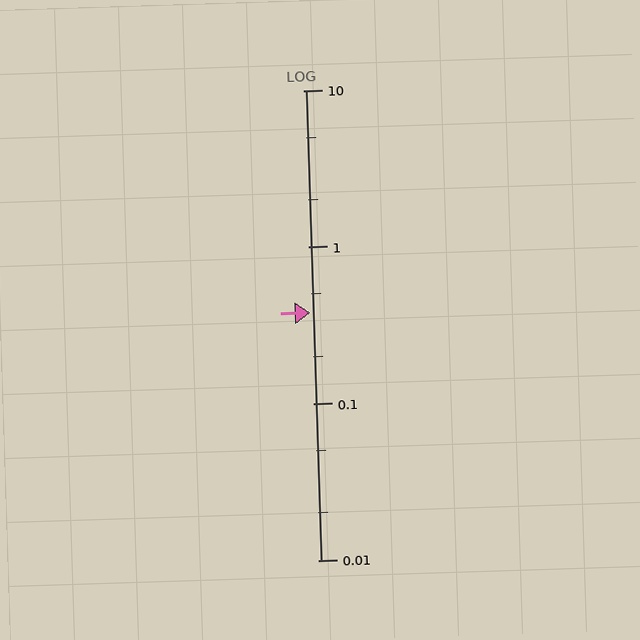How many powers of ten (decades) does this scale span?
The scale spans 3 decades, from 0.01 to 10.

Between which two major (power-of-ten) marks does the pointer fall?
The pointer is between 0.1 and 1.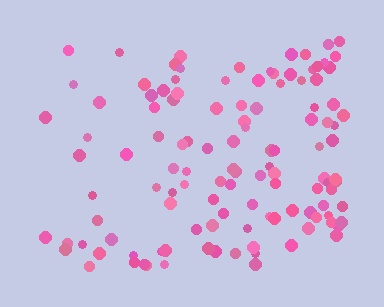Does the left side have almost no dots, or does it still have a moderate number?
Still a moderate number, just noticeably fewer than the right.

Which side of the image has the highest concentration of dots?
The right.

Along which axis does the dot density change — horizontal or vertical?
Horizontal.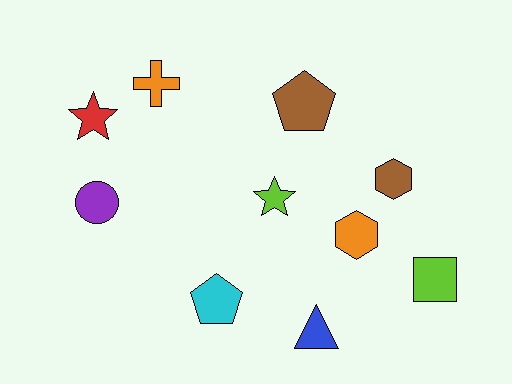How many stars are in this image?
There are 2 stars.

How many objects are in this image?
There are 10 objects.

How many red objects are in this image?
There is 1 red object.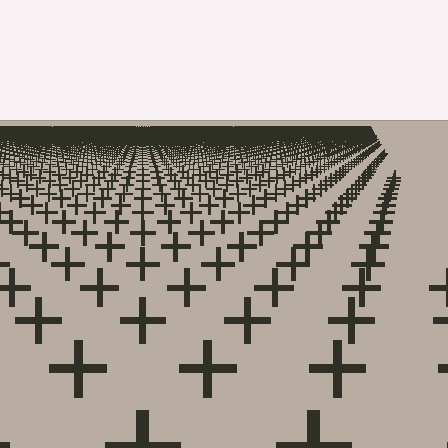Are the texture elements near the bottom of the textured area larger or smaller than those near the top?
Larger. Near the bottom, elements are closer to the viewer and appear at a bigger on-screen size.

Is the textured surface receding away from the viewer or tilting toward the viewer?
The surface is receding away from the viewer. Texture elements get smaller and denser toward the top.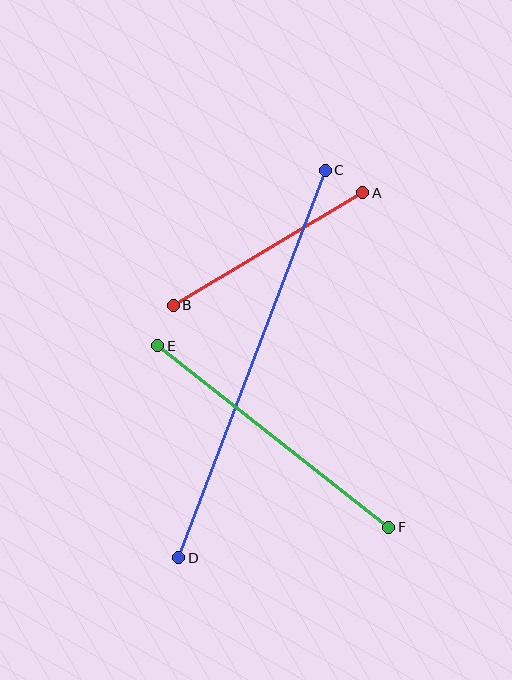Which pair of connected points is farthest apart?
Points C and D are farthest apart.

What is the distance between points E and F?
The distance is approximately 294 pixels.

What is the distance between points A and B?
The distance is approximately 221 pixels.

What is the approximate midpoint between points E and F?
The midpoint is at approximately (273, 436) pixels.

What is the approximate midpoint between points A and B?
The midpoint is at approximately (268, 249) pixels.